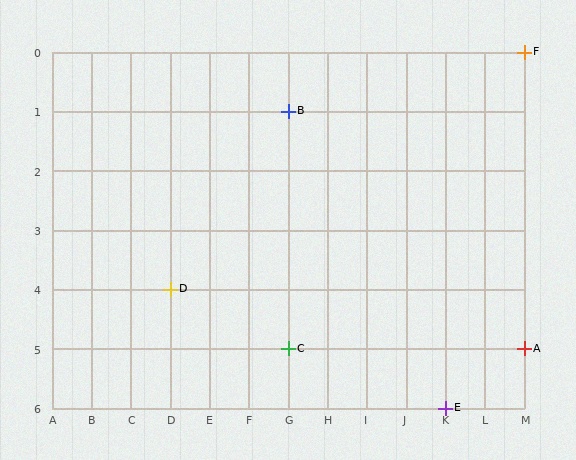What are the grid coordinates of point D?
Point D is at grid coordinates (D, 4).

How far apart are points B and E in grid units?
Points B and E are 4 columns and 5 rows apart (about 6.4 grid units diagonally).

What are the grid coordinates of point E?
Point E is at grid coordinates (K, 6).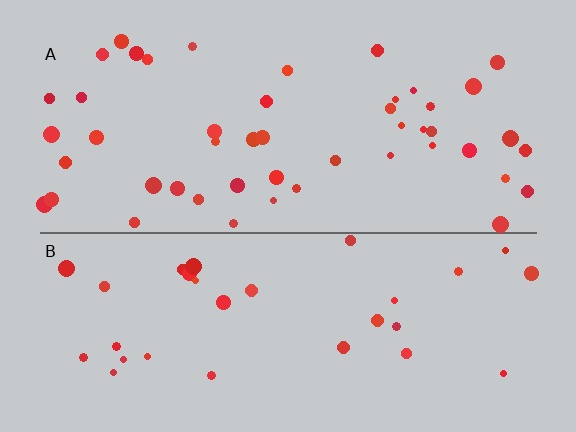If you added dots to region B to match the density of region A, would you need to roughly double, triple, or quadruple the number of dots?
Approximately double.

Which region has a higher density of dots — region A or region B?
A (the top).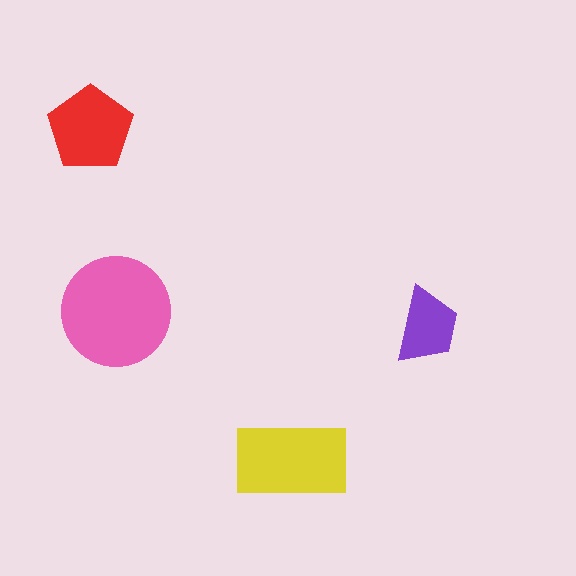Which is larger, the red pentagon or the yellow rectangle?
The yellow rectangle.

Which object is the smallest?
The purple trapezoid.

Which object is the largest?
The pink circle.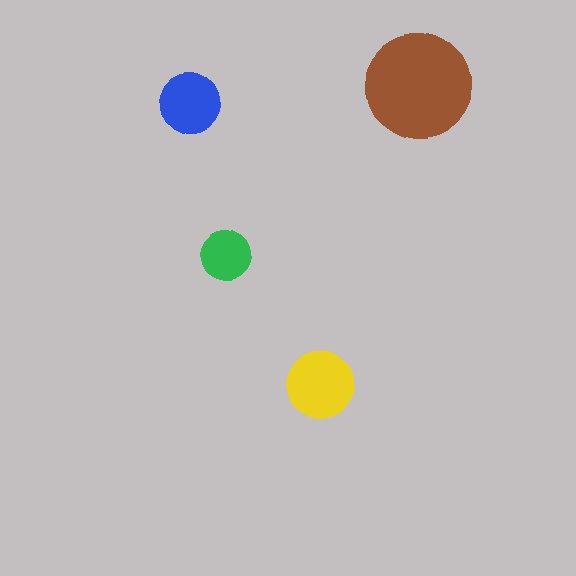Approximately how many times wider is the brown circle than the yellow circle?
About 1.5 times wider.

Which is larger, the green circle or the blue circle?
The blue one.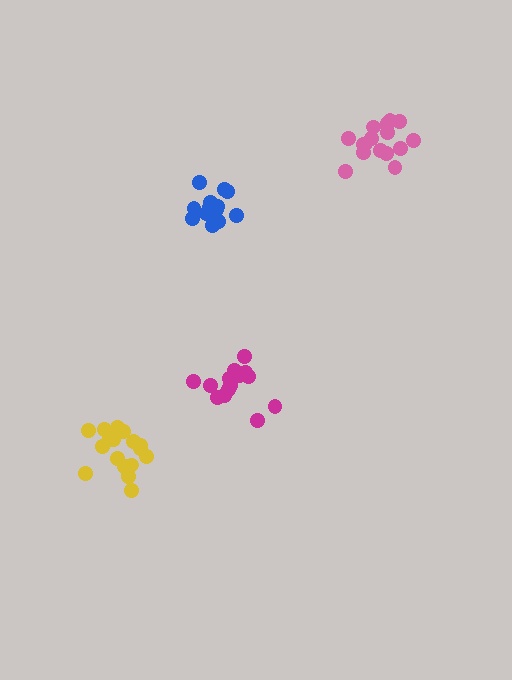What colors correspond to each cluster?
The clusters are colored: pink, blue, yellow, magenta.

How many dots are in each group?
Group 1: 16 dots, Group 2: 14 dots, Group 3: 18 dots, Group 4: 15 dots (63 total).